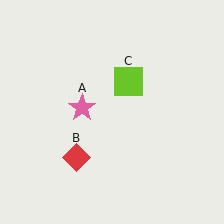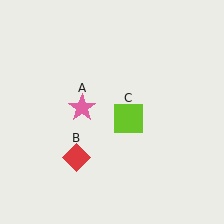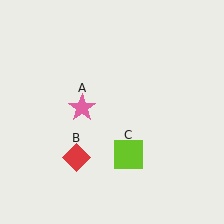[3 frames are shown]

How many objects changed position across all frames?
1 object changed position: lime square (object C).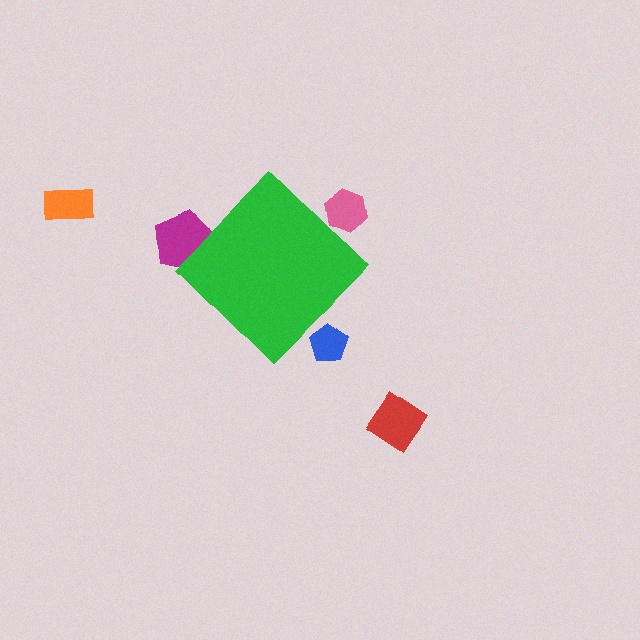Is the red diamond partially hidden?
No, the red diamond is fully visible.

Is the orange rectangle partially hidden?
No, the orange rectangle is fully visible.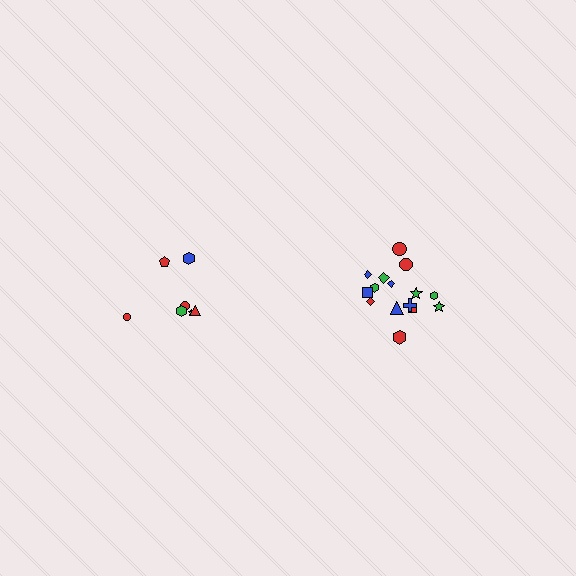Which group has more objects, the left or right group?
The right group.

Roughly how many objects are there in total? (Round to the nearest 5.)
Roughly 20 objects in total.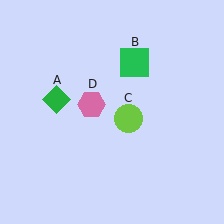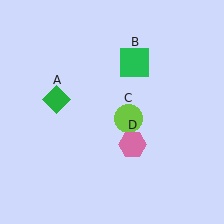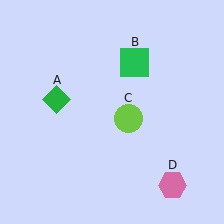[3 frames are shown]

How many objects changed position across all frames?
1 object changed position: pink hexagon (object D).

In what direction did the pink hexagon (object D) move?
The pink hexagon (object D) moved down and to the right.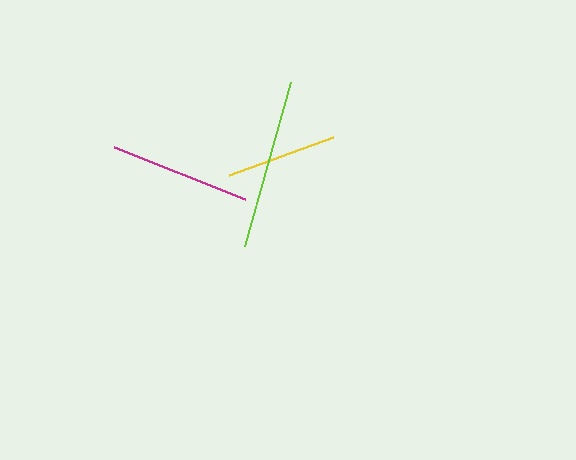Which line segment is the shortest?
The yellow line is the shortest at approximately 111 pixels.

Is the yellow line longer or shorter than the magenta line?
The magenta line is longer than the yellow line.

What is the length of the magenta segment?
The magenta segment is approximately 141 pixels long.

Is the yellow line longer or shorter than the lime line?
The lime line is longer than the yellow line.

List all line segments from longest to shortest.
From longest to shortest: lime, magenta, yellow.